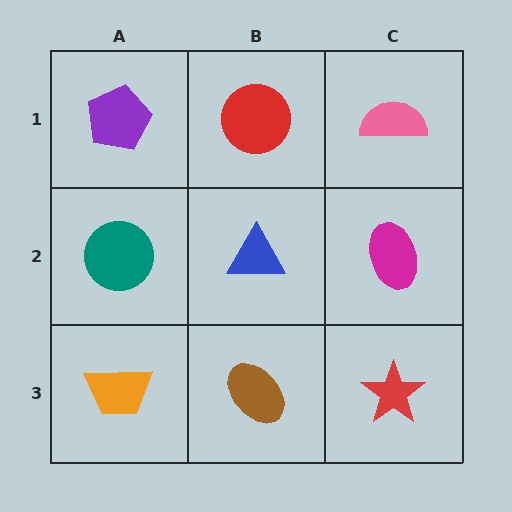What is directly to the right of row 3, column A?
A brown ellipse.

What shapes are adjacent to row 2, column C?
A pink semicircle (row 1, column C), a red star (row 3, column C), a blue triangle (row 2, column B).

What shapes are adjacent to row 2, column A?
A purple pentagon (row 1, column A), an orange trapezoid (row 3, column A), a blue triangle (row 2, column B).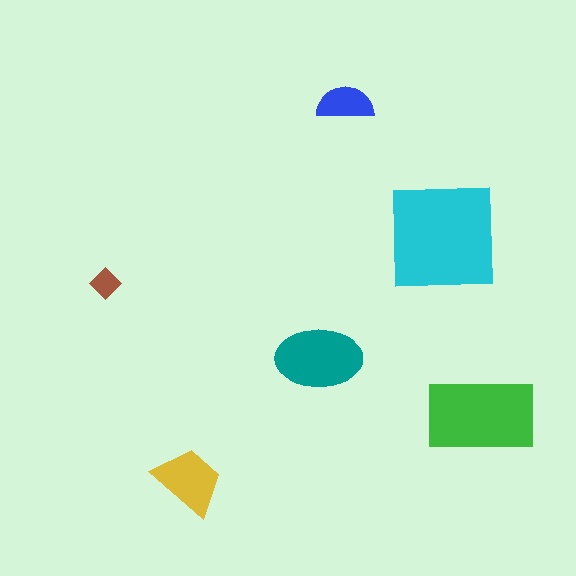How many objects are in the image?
There are 6 objects in the image.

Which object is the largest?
The cyan square.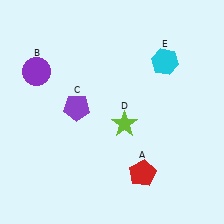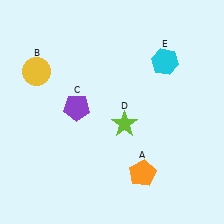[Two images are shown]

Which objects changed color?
A changed from red to orange. B changed from purple to yellow.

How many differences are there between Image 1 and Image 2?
There are 2 differences between the two images.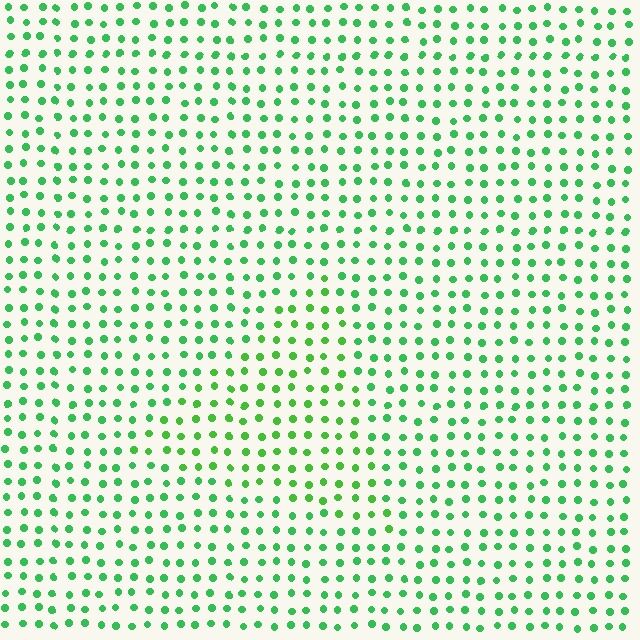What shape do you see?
I see a triangle.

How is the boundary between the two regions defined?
The boundary is defined purely by a slight shift in hue (about 20 degrees). Spacing, size, and orientation are identical on both sides.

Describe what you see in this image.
The image is filled with small green elements in a uniform arrangement. A triangle-shaped region is visible where the elements are tinted to a slightly different hue, forming a subtle color boundary.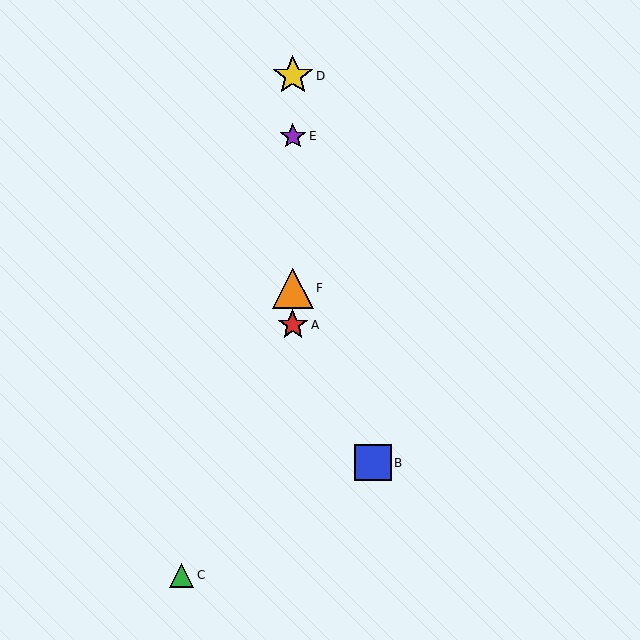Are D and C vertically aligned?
No, D is at x≈293 and C is at x≈182.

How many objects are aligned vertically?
4 objects (A, D, E, F) are aligned vertically.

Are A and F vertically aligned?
Yes, both are at x≈293.